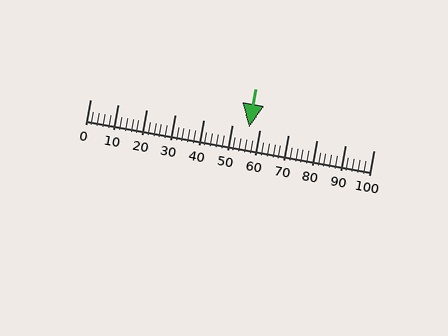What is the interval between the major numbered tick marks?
The major tick marks are spaced 10 units apart.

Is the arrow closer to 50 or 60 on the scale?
The arrow is closer to 60.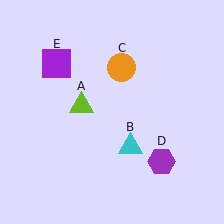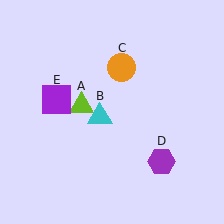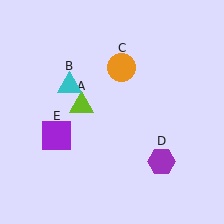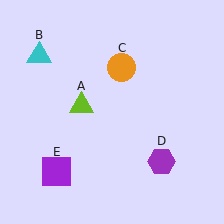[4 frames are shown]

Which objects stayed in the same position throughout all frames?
Lime triangle (object A) and orange circle (object C) and purple hexagon (object D) remained stationary.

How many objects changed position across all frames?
2 objects changed position: cyan triangle (object B), purple square (object E).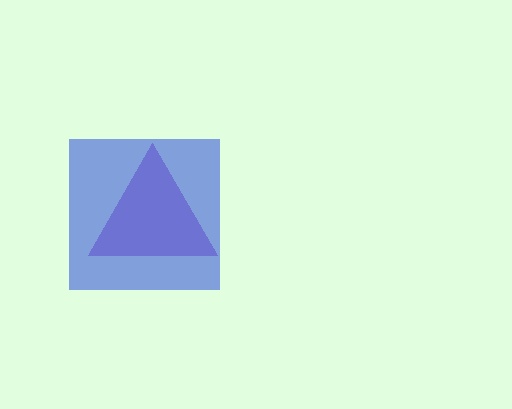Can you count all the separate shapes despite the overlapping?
Yes, there are 2 separate shapes.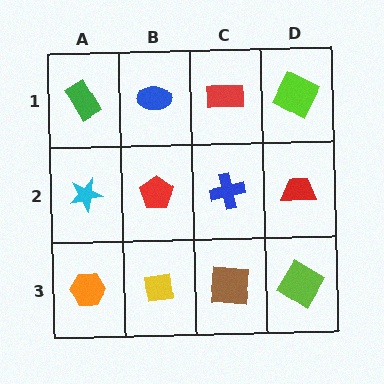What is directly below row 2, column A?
An orange hexagon.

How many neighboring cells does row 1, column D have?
2.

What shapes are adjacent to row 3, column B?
A red pentagon (row 2, column B), an orange hexagon (row 3, column A), a brown square (row 3, column C).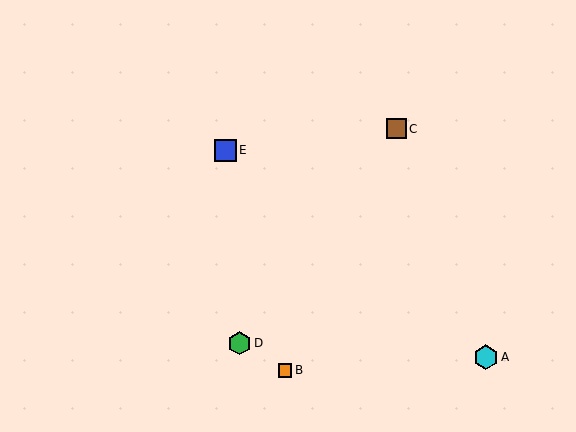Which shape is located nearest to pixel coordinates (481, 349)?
The cyan hexagon (labeled A) at (486, 357) is nearest to that location.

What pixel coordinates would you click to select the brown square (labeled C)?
Click at (396, 129) to select the brown square C.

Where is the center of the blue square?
The center of the blue square is at (225, 150).